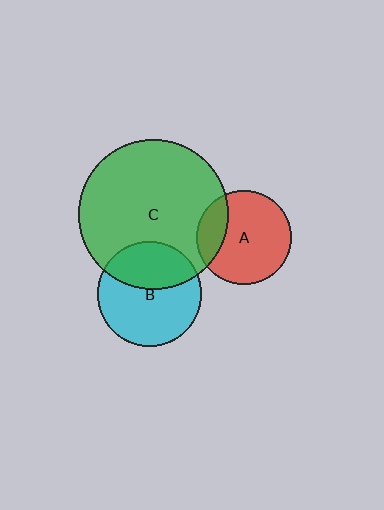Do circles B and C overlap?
Yes.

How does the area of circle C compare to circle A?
Approximately 2.5 times.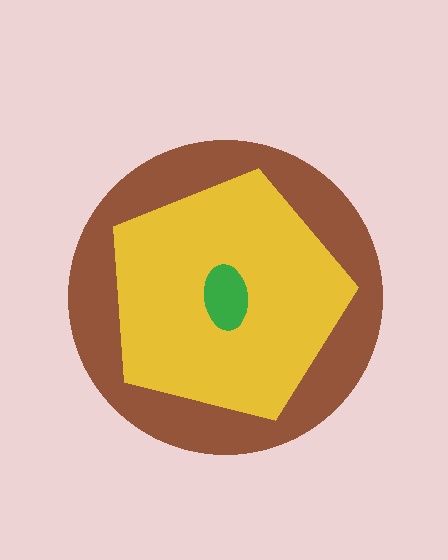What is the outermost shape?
The brown circle.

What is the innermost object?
The green ellipse.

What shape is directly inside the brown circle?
The yellow pentagon.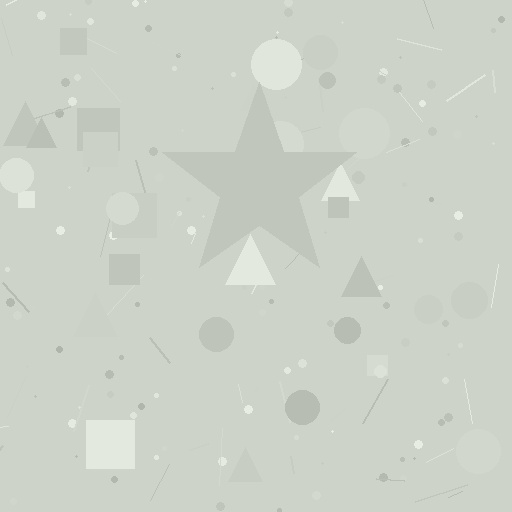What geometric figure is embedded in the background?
A star is embedded in the background.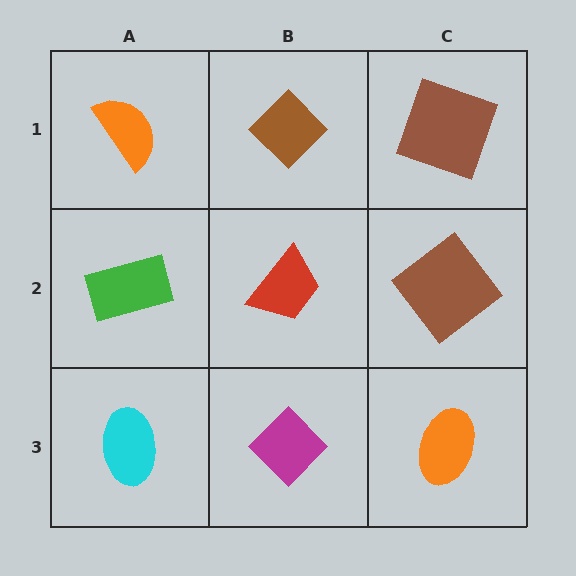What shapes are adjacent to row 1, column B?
A red trapezoid (row 2, column B), an orange semicircle (row 1, column A), a brown square (row 1, column C).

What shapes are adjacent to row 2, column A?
An orange semicircle (row 1, column A), a cyan ellipse (row 3, column A), a red trapezoid (row 2, column B).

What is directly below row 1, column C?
A brown diamond.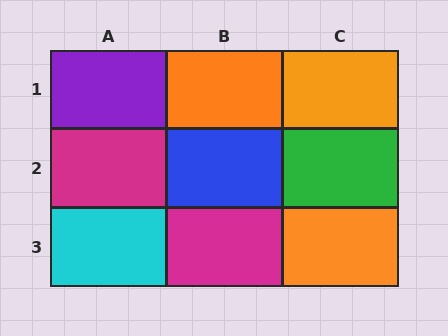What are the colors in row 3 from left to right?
Cyan, magenta, orange.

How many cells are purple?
1 cell is purple.